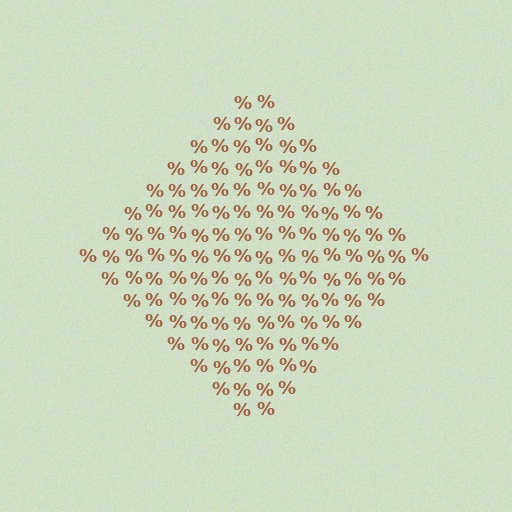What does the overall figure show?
The overall figure shows a diamond.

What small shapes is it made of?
It is made of small percent signs.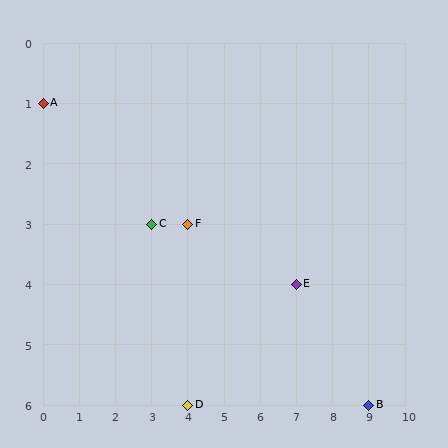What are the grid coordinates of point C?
Point C is at grid coordinates (3, 3).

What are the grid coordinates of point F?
Point F is at grid coordinates (4, 3).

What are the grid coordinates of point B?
Point B is at grid coordinates (9, 6).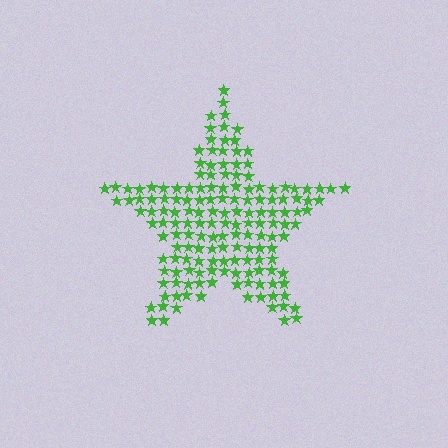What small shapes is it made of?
It is made of small stars.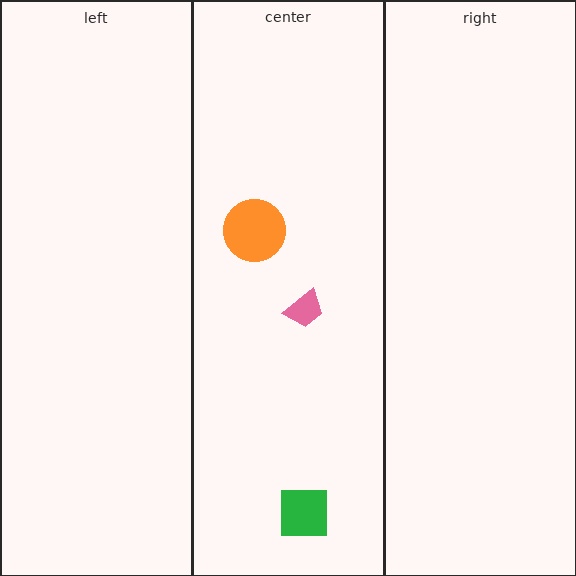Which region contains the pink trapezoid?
The center region.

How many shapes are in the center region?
3.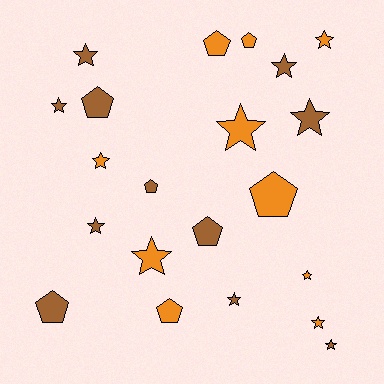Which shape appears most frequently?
Star, with 13 objects.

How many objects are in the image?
There are 21 objects.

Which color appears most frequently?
Brown, with 11 objects.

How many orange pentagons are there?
There are 4 orange pentagons.